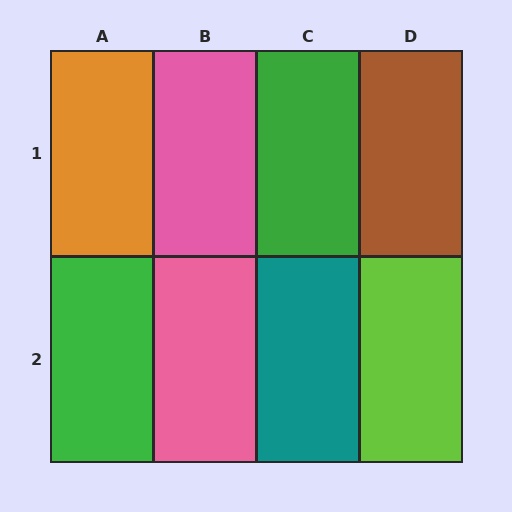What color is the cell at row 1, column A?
Orange.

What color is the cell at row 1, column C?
Green.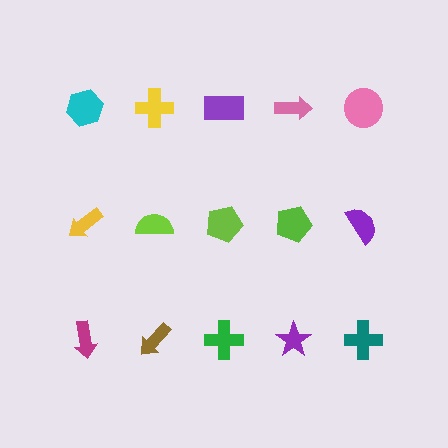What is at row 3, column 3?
A green cross.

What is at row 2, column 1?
A yellow arrow.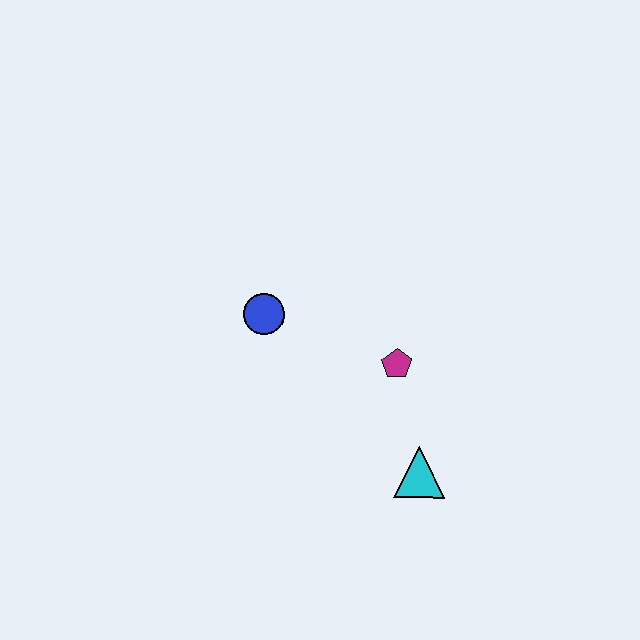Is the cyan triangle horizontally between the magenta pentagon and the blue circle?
No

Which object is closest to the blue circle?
The magenta pentagon is closest to the blue circle.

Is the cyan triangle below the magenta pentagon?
Yes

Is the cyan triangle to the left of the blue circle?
No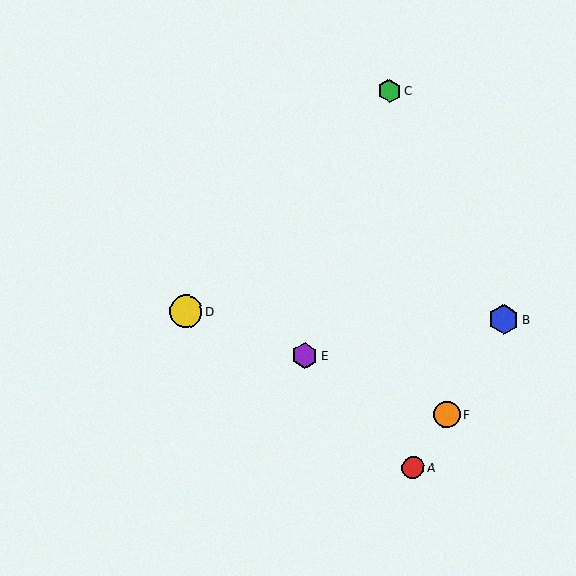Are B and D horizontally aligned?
Yes, both are at y≈319.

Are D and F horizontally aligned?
No, D is at y≈311 and F is at y≈414.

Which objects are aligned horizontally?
Objects B, D are aligned horizontally.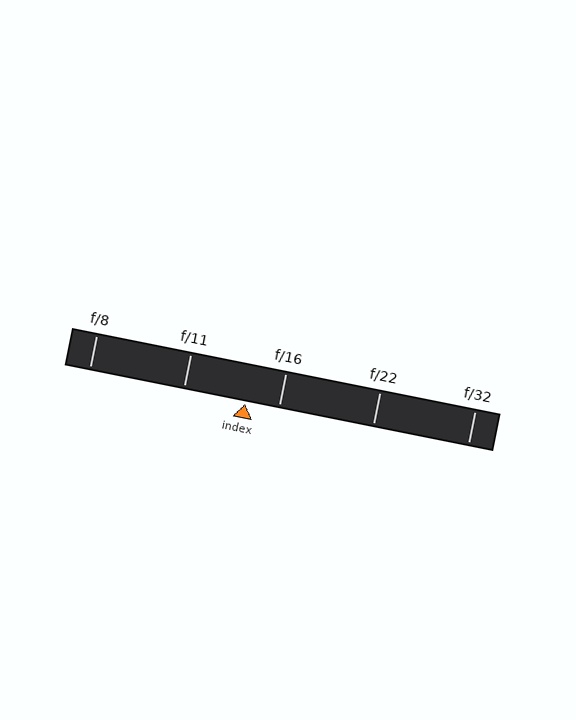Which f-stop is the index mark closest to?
The index mark is closest to f/16.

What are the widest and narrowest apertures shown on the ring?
The widest aperture shown is f/8 and the narrowest is f/32.